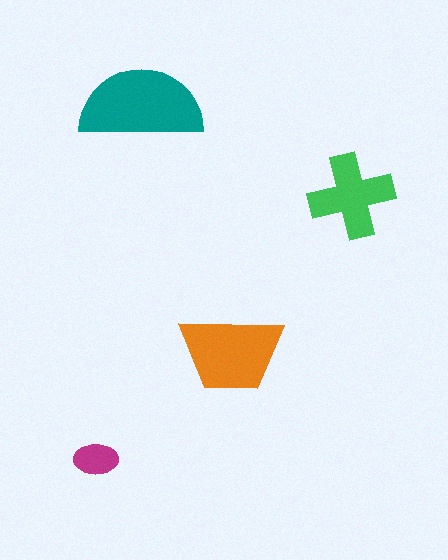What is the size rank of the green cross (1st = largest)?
3rd.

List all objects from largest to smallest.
The teal semicircle, the orange trapezoid, the green cross, the magenta ellipse.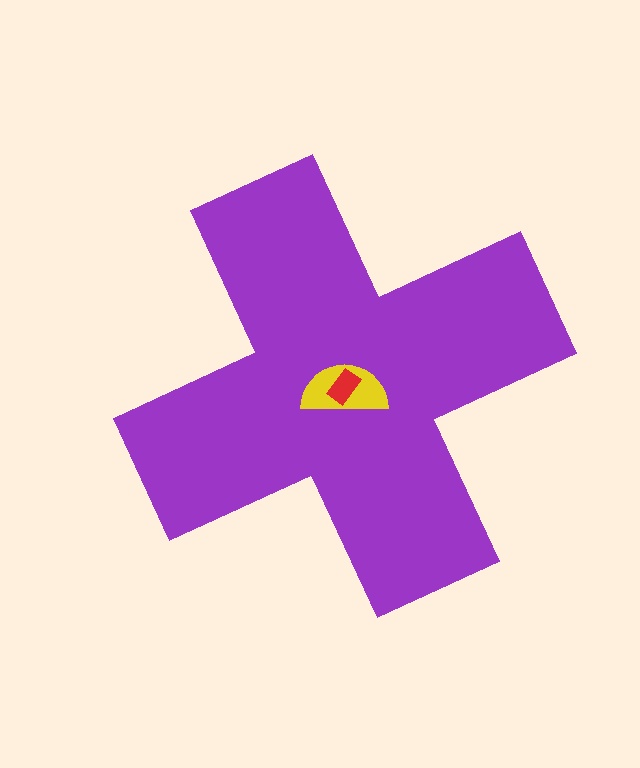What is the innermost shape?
The red rectangle.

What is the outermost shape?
The purple cross.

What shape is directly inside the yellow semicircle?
The red rectangle.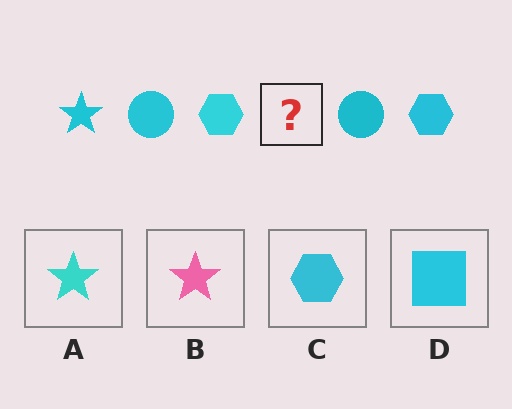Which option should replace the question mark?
Option A.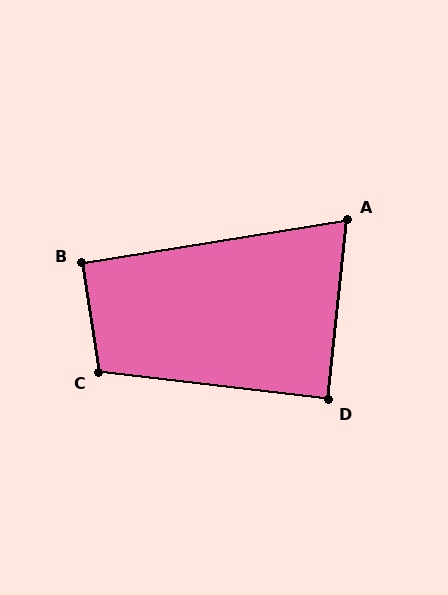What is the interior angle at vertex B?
Approximately 91 degrees (approximately right).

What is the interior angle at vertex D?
Approximately 89 degrees (approximately right).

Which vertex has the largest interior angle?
C, at approximately 105 degrees.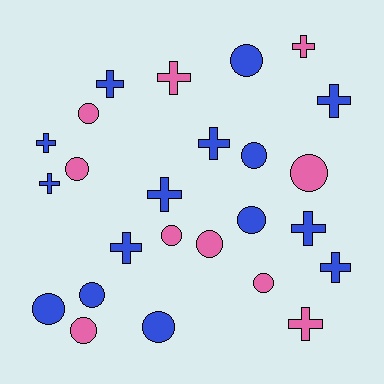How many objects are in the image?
There are 25 objects.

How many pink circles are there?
There are 7 pink circles.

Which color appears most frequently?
Blue, with 15 objects.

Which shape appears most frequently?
Circle, with 13 objects.